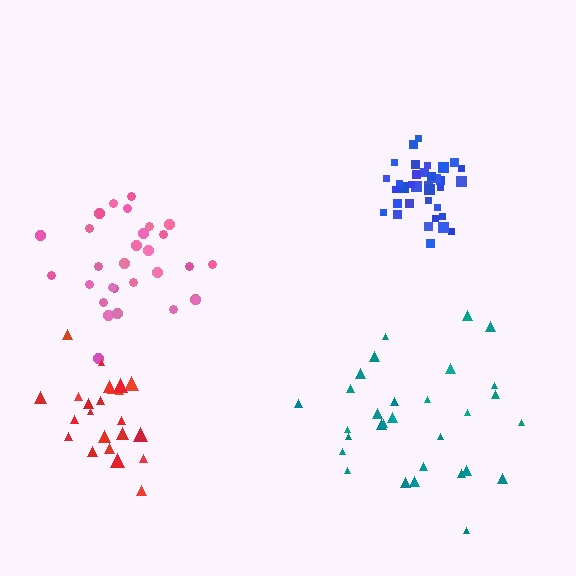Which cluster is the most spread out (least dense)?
Teal.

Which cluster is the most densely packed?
Blue.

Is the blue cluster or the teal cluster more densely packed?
Blue.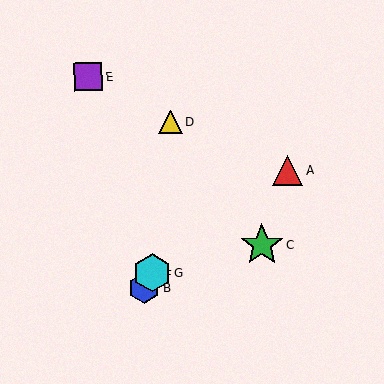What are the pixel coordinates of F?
Object F is at (151, 275).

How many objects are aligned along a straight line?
3 objects (B, F, G) are aligned along a straight line.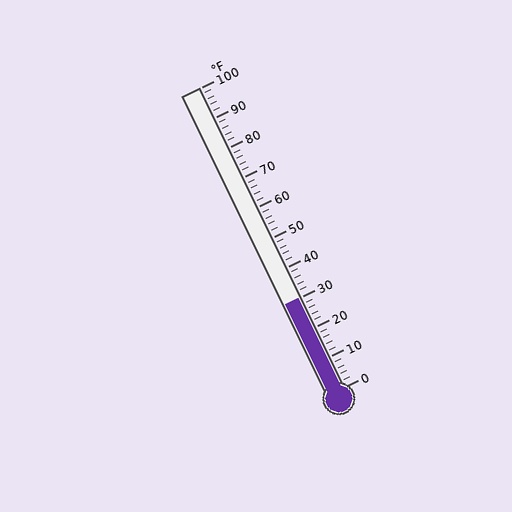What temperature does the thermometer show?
The thermometer shows approximately 30°F.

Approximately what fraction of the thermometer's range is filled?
The thermometer is filled to approximately 30% of its range.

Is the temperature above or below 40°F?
The temperature is below 40°F.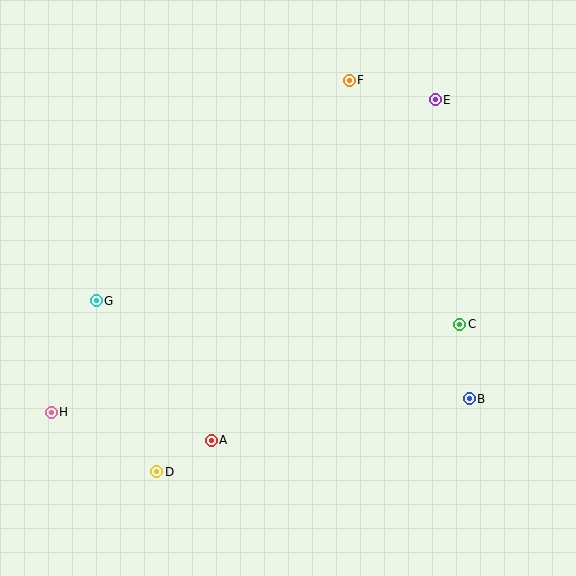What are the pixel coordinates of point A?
Point A is at (211, 440).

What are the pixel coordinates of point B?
Point B is at (469, 399).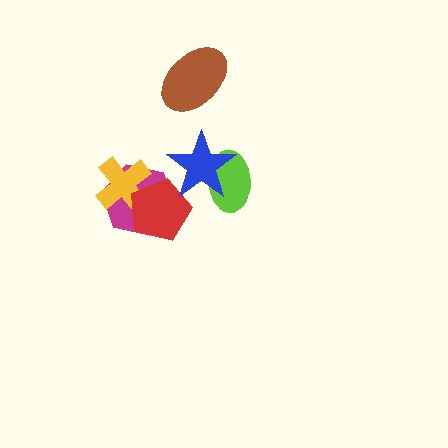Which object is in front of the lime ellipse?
The blue star is in front of the lime ellipse.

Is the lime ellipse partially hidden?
Yes, it is partially covered by another shape.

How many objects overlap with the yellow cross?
2 objects overlap with the yellow cross.